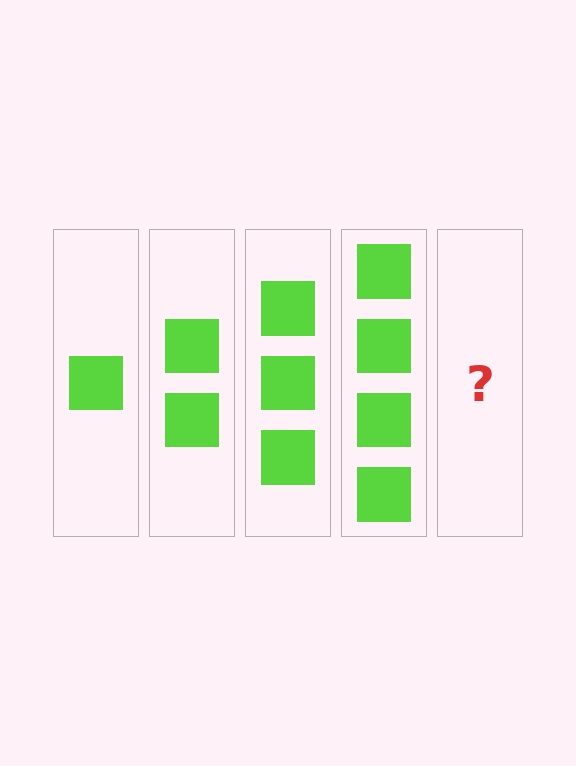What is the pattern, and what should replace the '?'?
The pattern is that each step adds one more square. The '?' should be 5 squares.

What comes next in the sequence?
The next element should be 5 squares.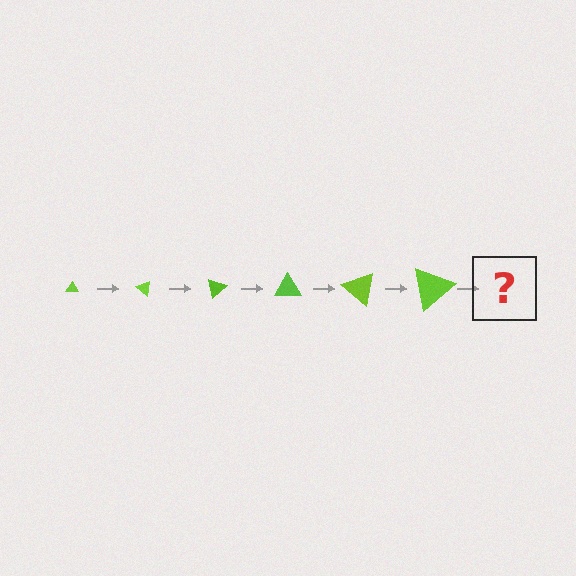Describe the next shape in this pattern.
It should be a triangle, larger than the previous one and rotated 240 degrees from the start.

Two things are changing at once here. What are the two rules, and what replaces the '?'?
The two rules are that the triangle grows larger each step and it rotates 40 degrees each step. The '?' should be a triangle, larger than the previous one and rotated 240 degrees from the start.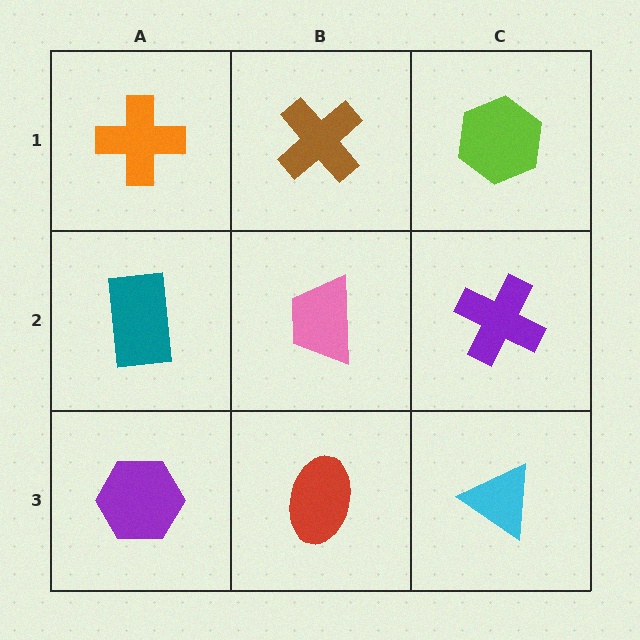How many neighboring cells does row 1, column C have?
2.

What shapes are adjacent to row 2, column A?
An orange cross (row 1, column A), a purple hexagon (row 3, column A), a pink trapezoid (row 2, column B).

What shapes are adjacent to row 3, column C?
A purple cross (row 2, column C), a red ellipse (row 3, column B).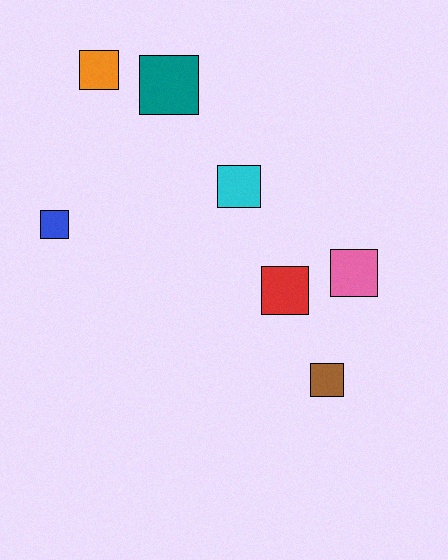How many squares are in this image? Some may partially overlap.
There are 7 squares.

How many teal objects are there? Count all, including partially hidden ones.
There is 1 teal object.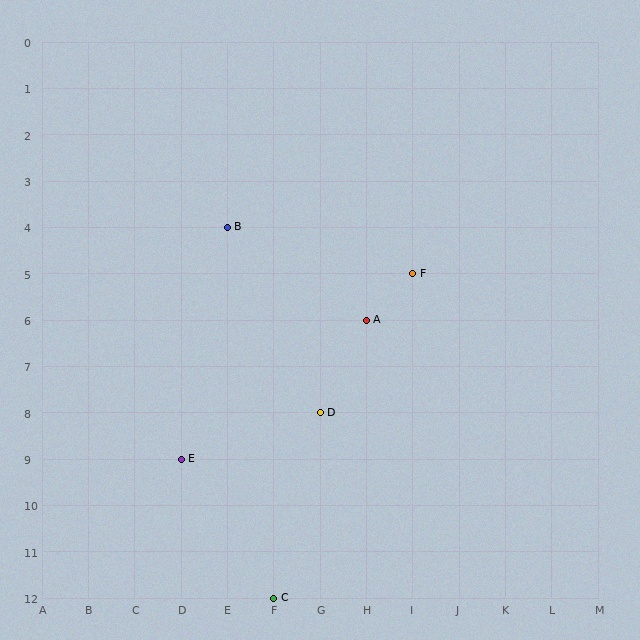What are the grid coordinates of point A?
Point A is at grid coordinates (H, 6).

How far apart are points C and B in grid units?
Points C and B are 1 column and 8 rows apart (about 8.1 grid units diagonally).